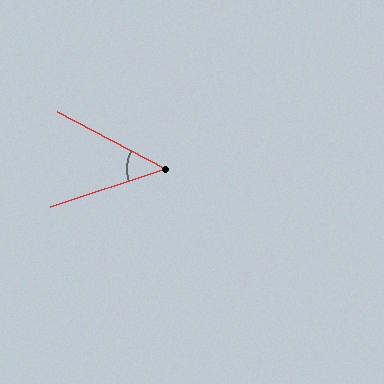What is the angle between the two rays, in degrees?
Approximately 46 degrees.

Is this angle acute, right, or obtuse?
It is acute.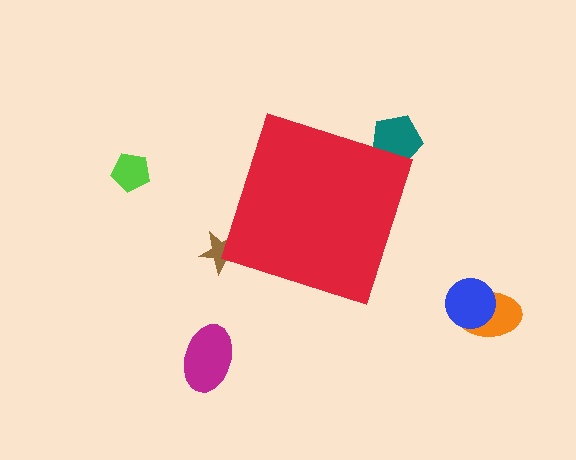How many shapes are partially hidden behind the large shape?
2 shapes are partially hidden.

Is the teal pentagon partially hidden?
Yes, the teal pentagon is partially hidden behind the red diamond.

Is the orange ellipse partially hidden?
No, the orange ellipse is fully visible.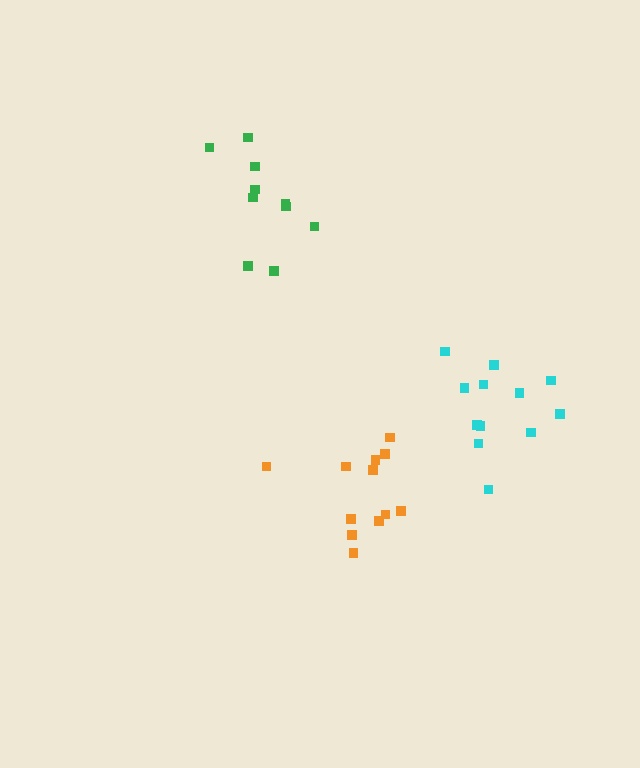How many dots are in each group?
Group 1: 12 dots, Group 2: 12 dots, Group 3: 10 dots (34 total).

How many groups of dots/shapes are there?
There are 3 groups.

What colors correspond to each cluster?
The clusters are colored: cyan, orange, green.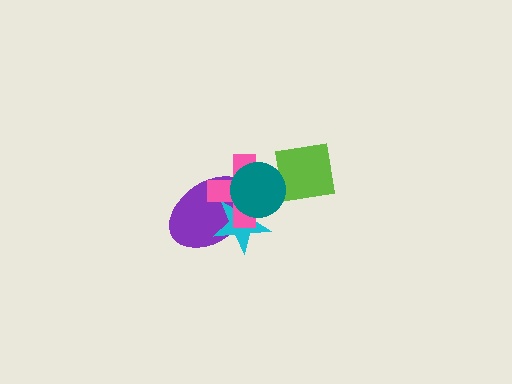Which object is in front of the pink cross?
The teal circle is in front of the pink cross.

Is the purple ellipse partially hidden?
Yes, it is partially covered by another shape.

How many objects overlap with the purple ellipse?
3 objects overlap with the purple ellipse.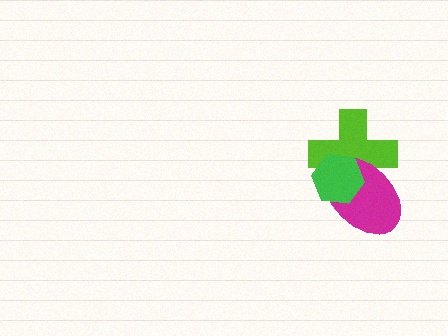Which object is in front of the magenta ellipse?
The green hexagon is in front of the magenta ellipse.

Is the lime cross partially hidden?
Yes, it is partially covered by another shape.